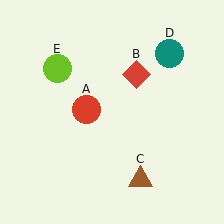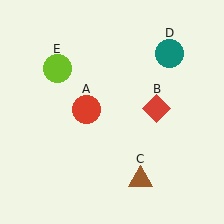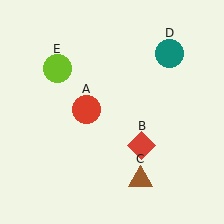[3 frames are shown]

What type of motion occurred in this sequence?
The red diamond (object B) rotated clockwise around the center of the scene.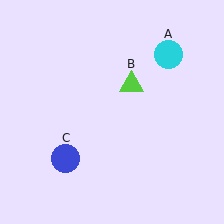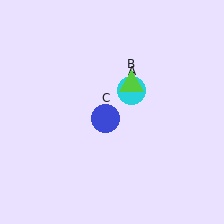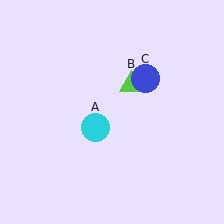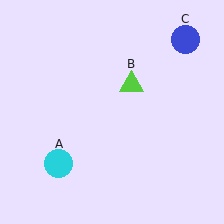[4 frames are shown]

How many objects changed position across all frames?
2 objects changed position: cyan circle (object A), blue circle (object C).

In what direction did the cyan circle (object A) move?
The cyan circle (object A) moved down and to the left.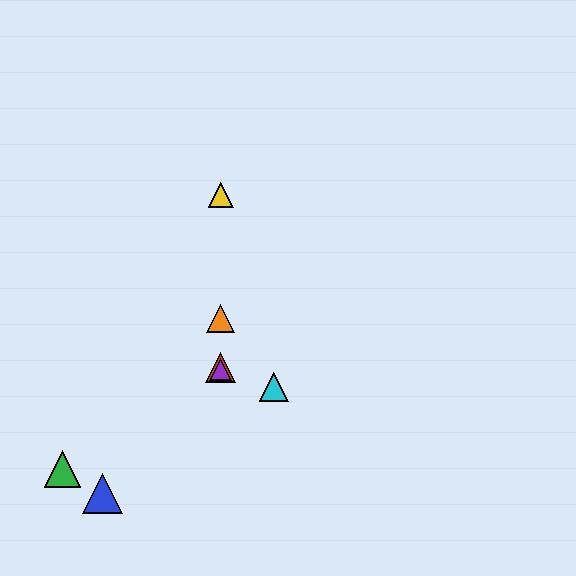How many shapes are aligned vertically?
4 shapes (the red triangle, the yellow triangle, the purple triangle, the orange triangle) are aligned vertically.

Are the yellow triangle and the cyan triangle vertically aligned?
No, the yellow triangle is at x≈221 and the cyan triangle is at x≈274.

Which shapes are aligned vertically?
The red triangle, the yellow triangle, the purple triangle, the orange triangle are aligned vertically.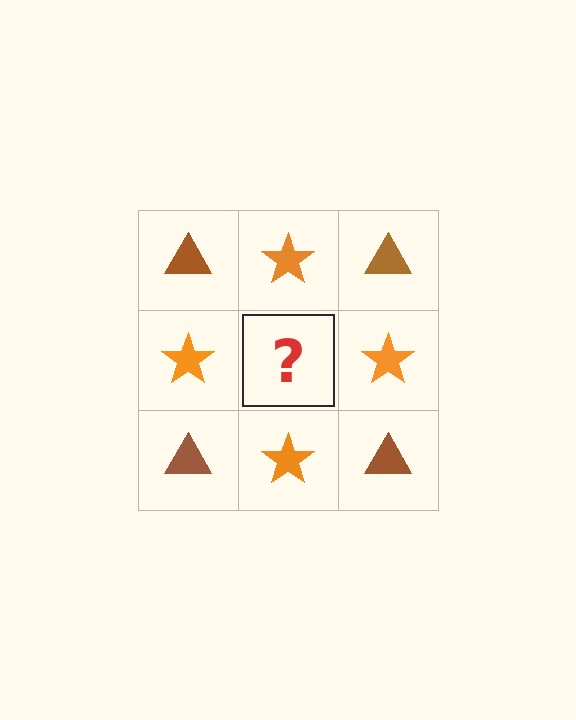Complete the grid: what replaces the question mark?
The question mark should be replaced with a brown triangle.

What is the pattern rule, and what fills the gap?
The rule is that it alternates brown triangle and orange star in a checkerboard pattern. The gap should be filled with a brown triangle.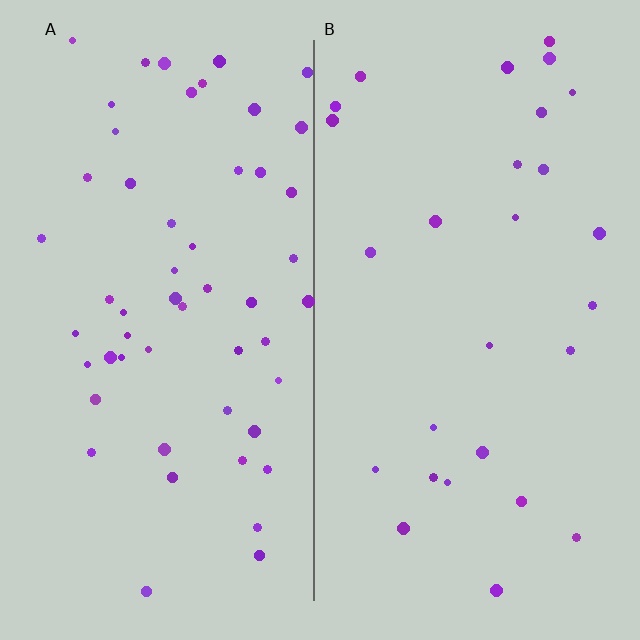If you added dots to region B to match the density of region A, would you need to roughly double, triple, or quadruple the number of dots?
Approximately double.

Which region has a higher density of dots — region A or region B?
A (the left).